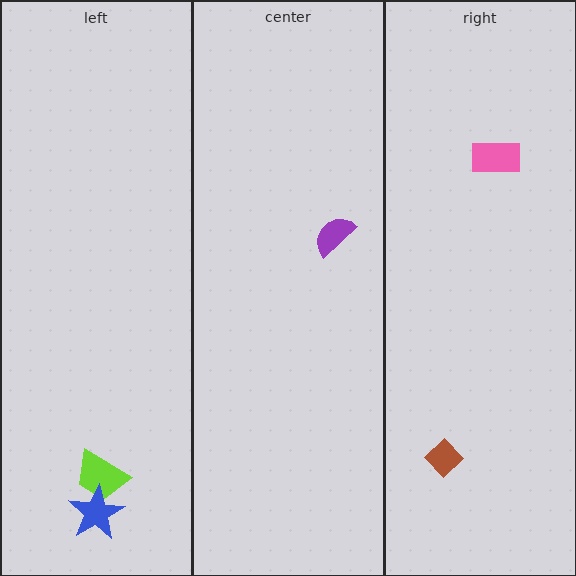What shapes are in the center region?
The purple semicircle.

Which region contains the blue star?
The left region.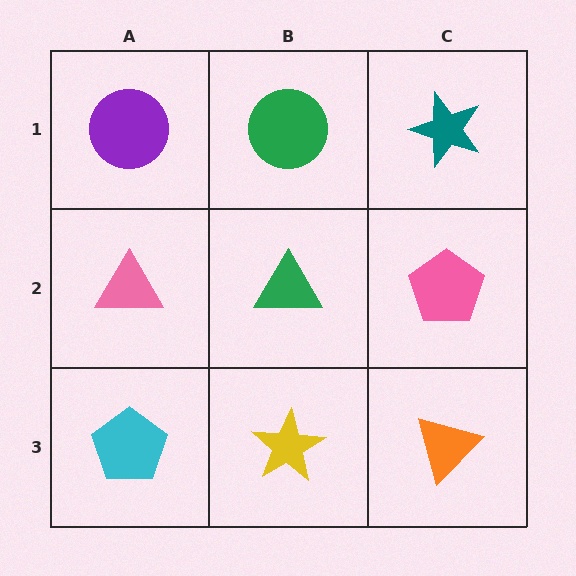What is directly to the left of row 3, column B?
A cyan pentagon.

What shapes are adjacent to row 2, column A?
A purple circle (row 1, column A), a cyan pentagon (row 3, column A), a green triangle (row 2, column B).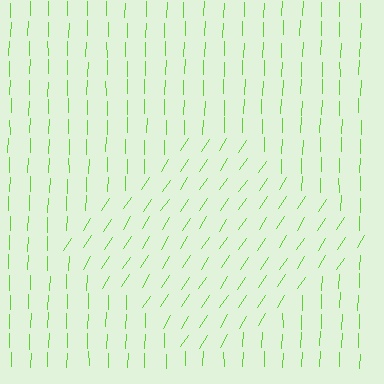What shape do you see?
I see a diamond.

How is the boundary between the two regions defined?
The boundary is defined purely by a change in line orientation (approximately 31 degrees difference). All lines are the same color and thickness.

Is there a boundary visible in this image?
Yes, there is a texture boundary formed by a change in line orientation.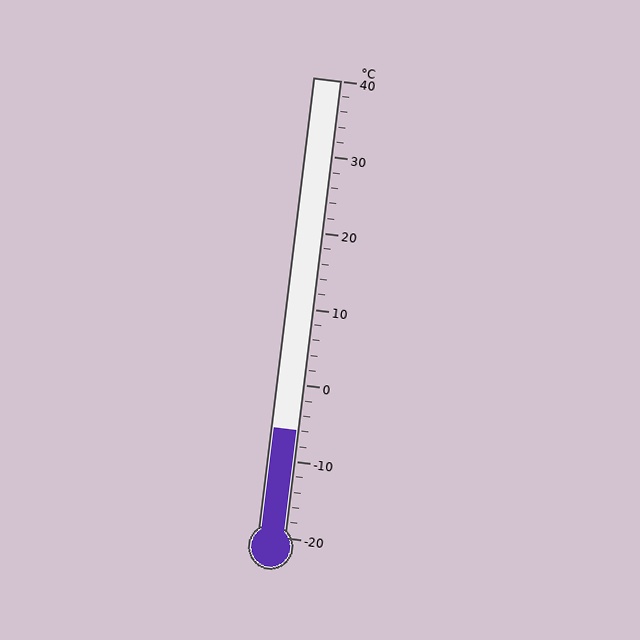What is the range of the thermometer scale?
The thermometer scale ranges from -20°C to 40°C.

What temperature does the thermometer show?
The thermometer shows approximately -6°C.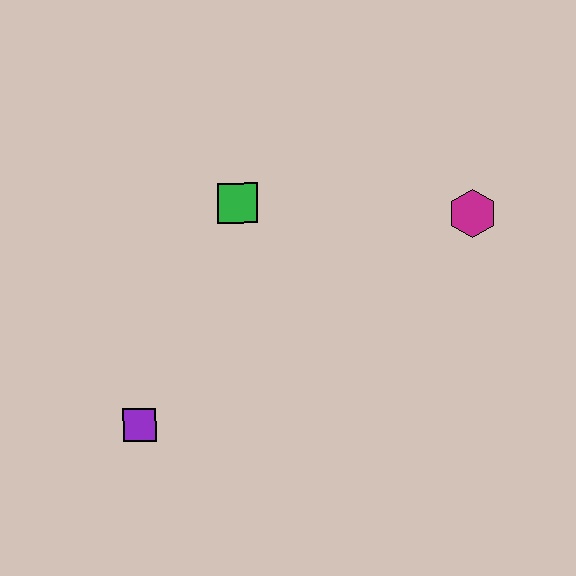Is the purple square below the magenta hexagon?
Yes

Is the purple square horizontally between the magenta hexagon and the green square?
No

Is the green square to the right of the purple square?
Yes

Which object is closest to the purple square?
The green square is closest to the purple square.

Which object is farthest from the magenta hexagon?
The purple square is farthest from the magenta hexagon.